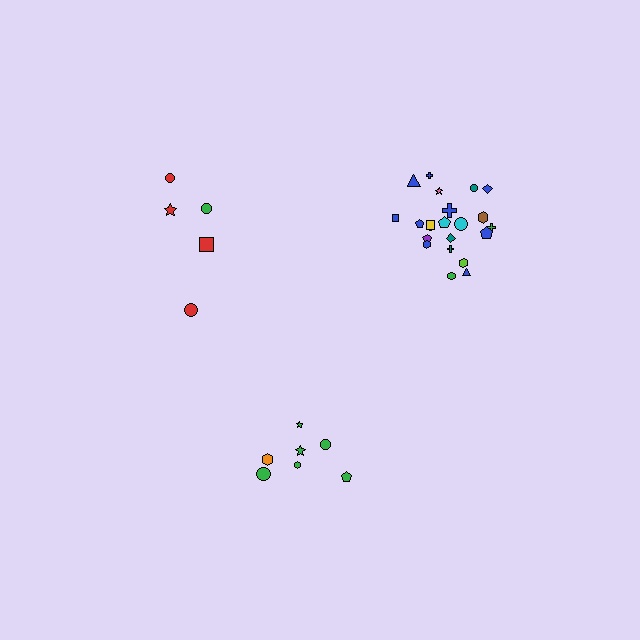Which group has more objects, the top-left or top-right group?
The top-right group.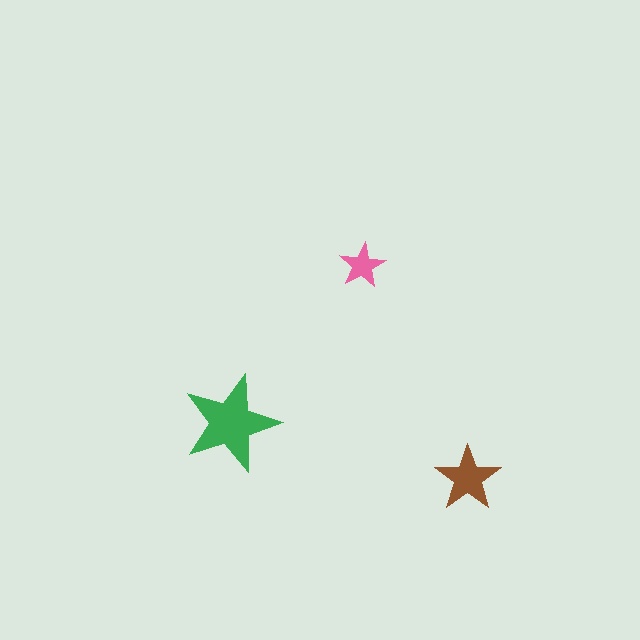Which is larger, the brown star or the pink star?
The brown one.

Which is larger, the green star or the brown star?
The green one.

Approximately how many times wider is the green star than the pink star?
About 2 times wider.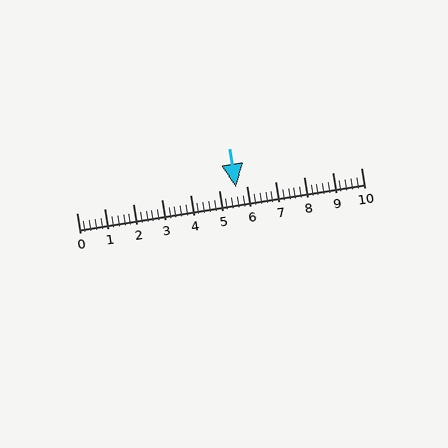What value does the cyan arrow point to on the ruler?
The cyan arrow points to approximately 5.6.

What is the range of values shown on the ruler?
The ruler shows values from 0 to 10.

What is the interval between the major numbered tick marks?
The major tick marks are spaced 1 units apart.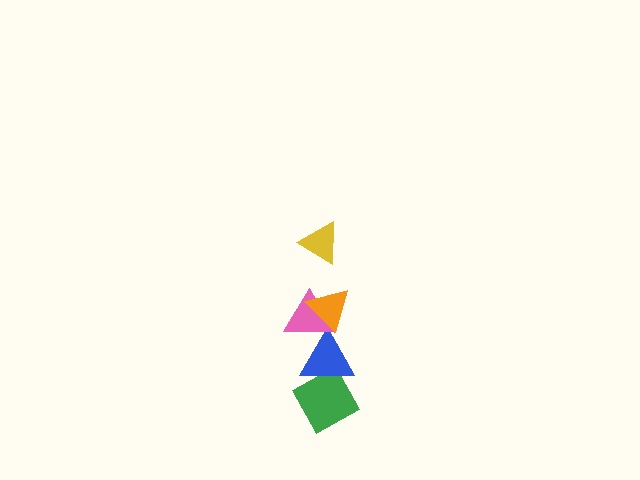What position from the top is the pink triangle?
The pink triangle is 3rd from the top.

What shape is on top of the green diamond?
The blue triangle is on top of the green diamond.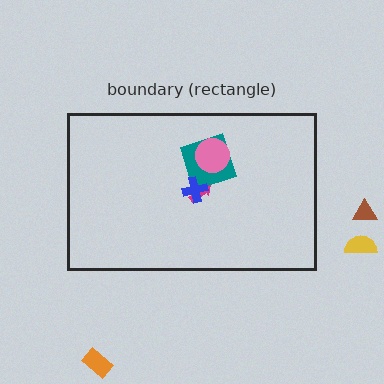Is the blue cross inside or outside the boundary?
Inside.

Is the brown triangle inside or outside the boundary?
Outside.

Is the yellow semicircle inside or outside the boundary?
Outside.